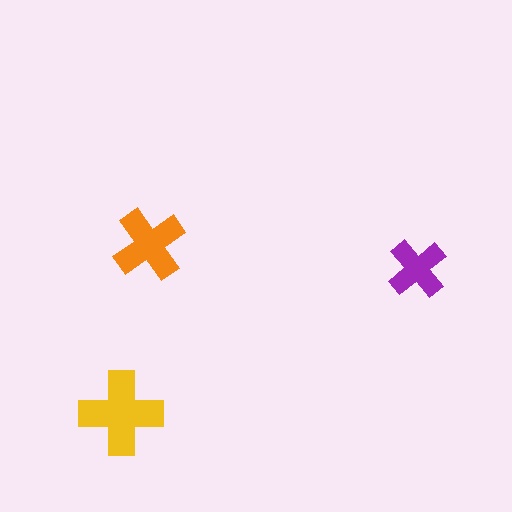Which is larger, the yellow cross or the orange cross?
The yellow one.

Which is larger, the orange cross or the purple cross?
The orange one.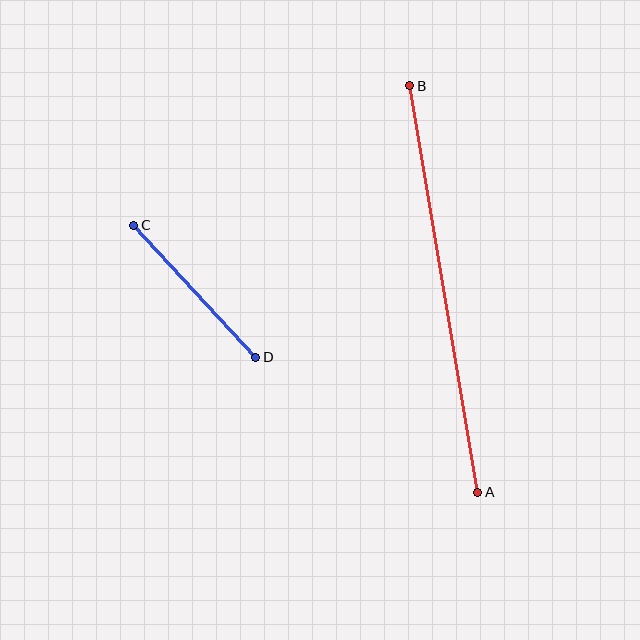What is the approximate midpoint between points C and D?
The midpoint is at approximately (195, 291) pixels.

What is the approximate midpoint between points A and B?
The midpoint is at approximately (444, 289) pixels.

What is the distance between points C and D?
The distance is approximately 180 pixels.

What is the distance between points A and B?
The distance is approximately 412 pixels.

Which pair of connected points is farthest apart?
Points A and B are farthest apart.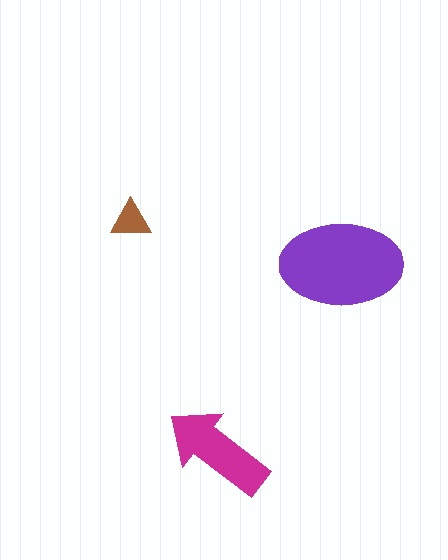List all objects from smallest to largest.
The brown triangle, the magenta arrow, the purple ellipse.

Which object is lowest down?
The magenta arrow is bottommost.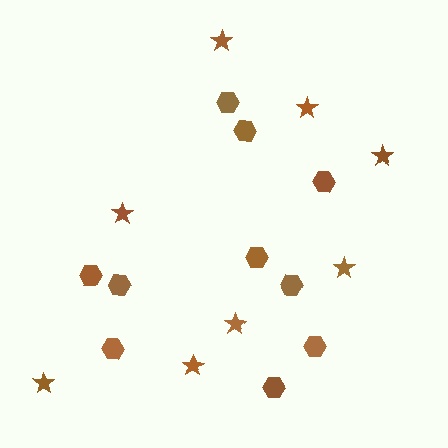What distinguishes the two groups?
There are 2 groups: one group of stars (8) and one group of hexagons (10).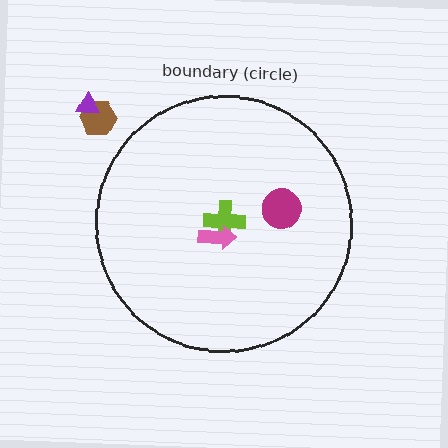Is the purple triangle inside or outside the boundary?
Outside.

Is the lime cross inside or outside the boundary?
Inside.